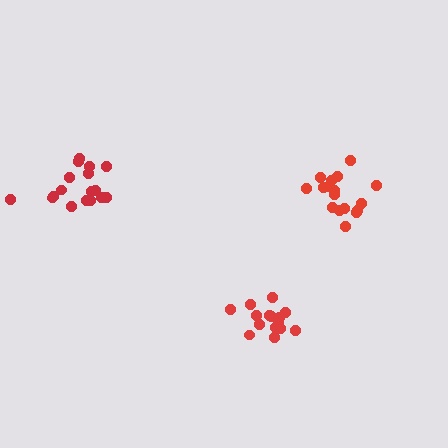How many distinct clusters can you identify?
There are 3 distinct clusters.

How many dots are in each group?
Group 1: 16 dots, Group 2: 17 dots, Group 3: 17 dots (50 total).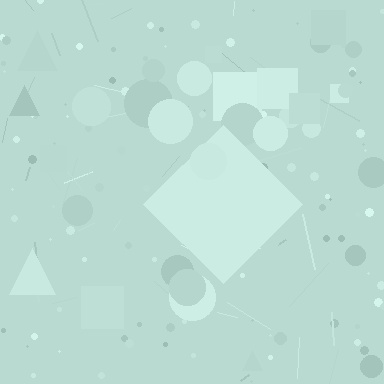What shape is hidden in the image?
A diamond is hidden in the image.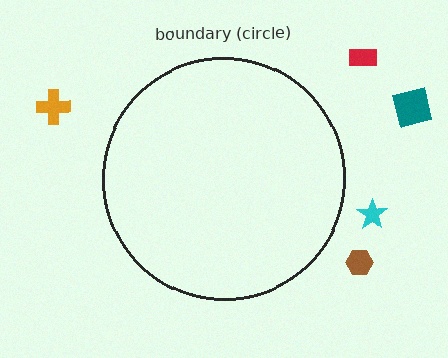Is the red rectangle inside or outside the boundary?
Outside.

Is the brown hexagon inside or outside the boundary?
Outside.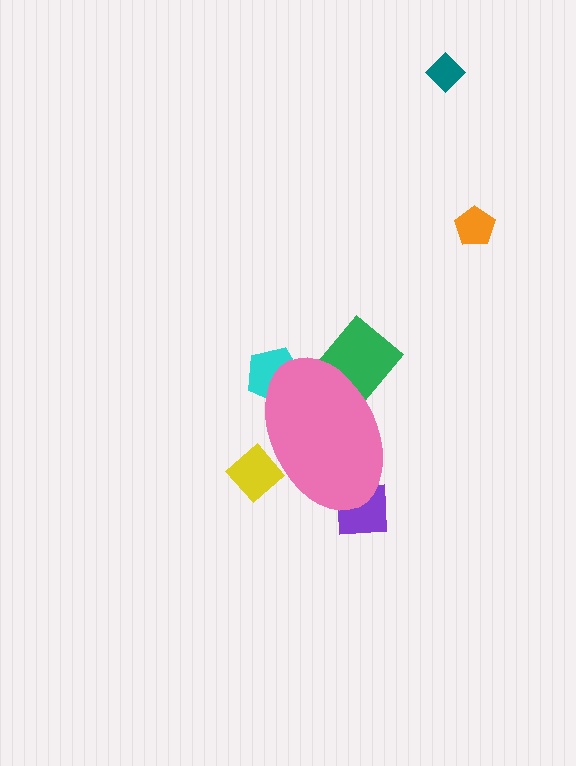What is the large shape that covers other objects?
A pink ellipse.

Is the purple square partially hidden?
Yes, the purple square is partially hidden behind the pink ellipse.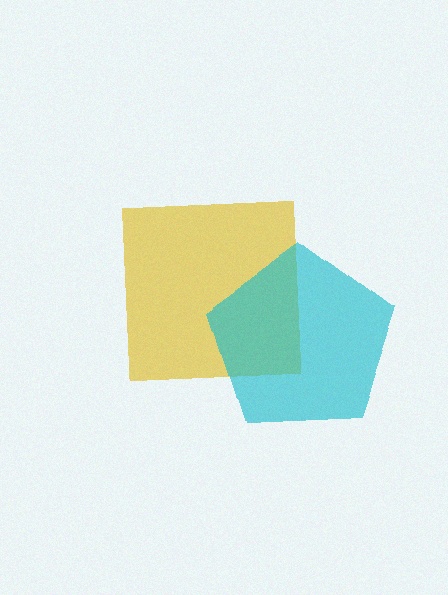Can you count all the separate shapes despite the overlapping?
Yes, there are 2 separate shapes.